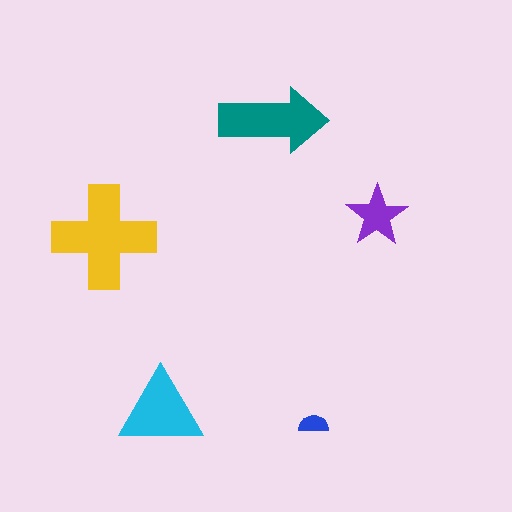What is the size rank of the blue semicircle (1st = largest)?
5th.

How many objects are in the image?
There are 5 objects in the image.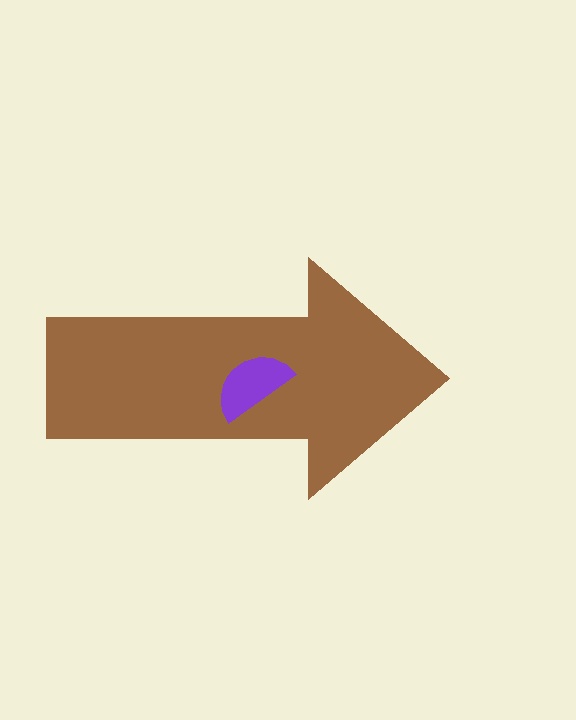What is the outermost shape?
The brown arrow.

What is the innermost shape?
The purple semicircle.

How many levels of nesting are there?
2.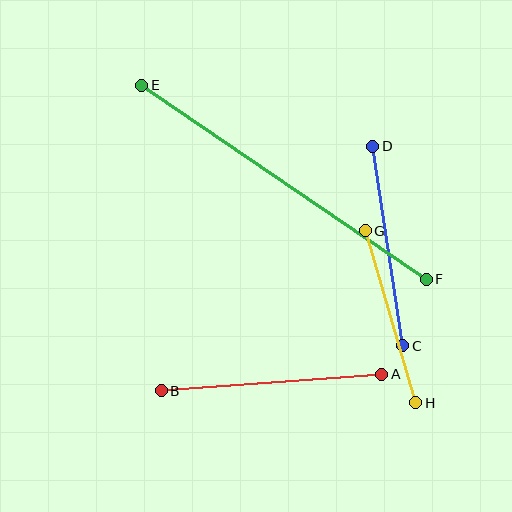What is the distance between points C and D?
The distance is approximately 202 pixels.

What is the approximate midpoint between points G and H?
The midpoint is at approximately (390, 317) pixels.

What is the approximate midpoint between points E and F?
The midpoint is at approximately (284, 182) pixels.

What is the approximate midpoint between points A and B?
The midpoint is at approximately (271, 382) pixels.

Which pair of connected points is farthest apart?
Points E and F are farthest apart.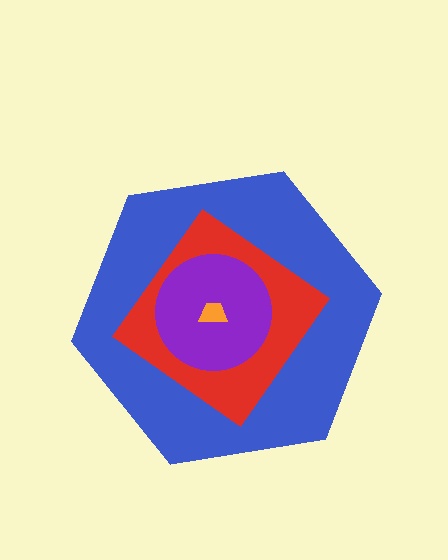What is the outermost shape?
The blue hexagon.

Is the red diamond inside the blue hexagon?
Yes.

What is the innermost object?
The orange trapezoid.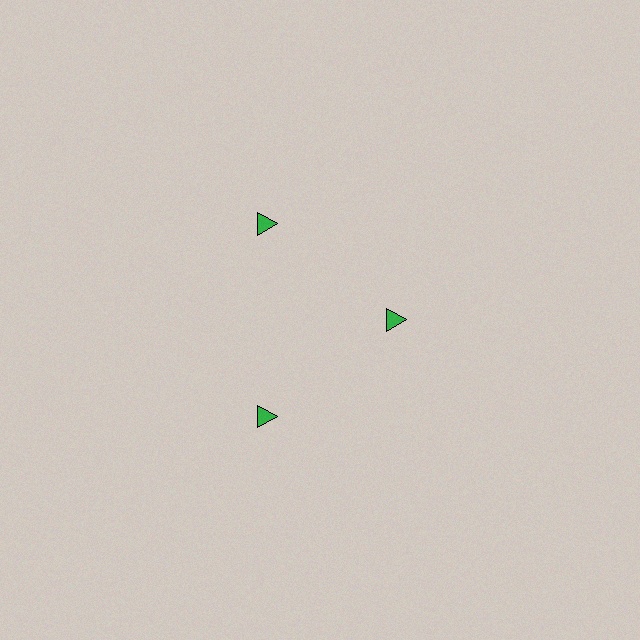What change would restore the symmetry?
The symmetry would be restored by moving it outward, back onto the ring so that all 3 triangles sit at equal angles and equal distance from the center.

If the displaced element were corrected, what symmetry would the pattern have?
It would have 3-fold rotational symmetry — the pattern would map onto itself every 120 degrees.